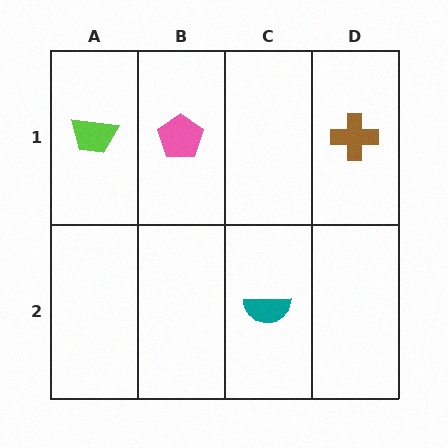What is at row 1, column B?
A pink pentagon.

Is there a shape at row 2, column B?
No, that cell is empty.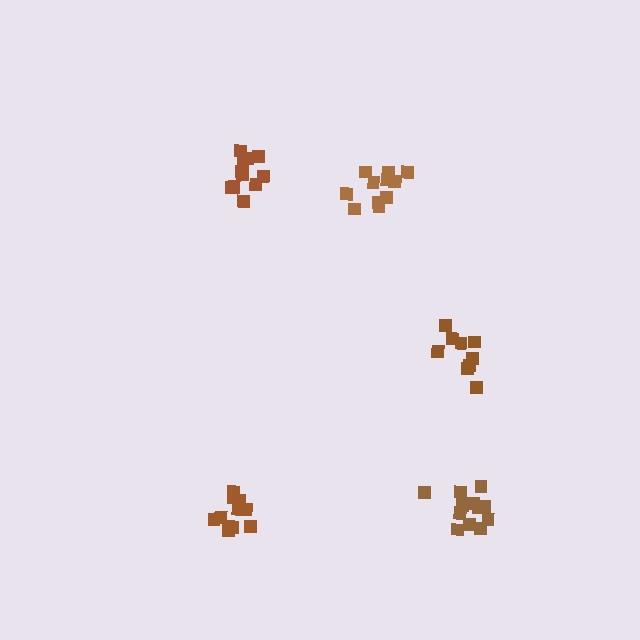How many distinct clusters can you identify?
There are 5 distinct clusters.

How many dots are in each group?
Group 1: 11 dots, Group 2: 11 dots, Group 3: 9 dots, Group 4: 10 dots, Group 5: 12 dots (53 total).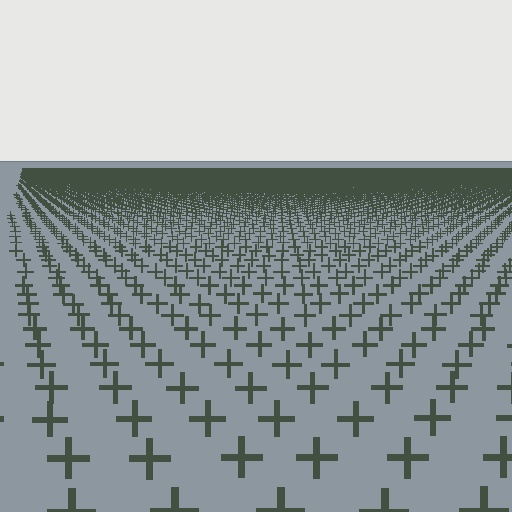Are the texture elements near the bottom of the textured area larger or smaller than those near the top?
Larger. Near the bottom, elements are closer to the viewer and appear at a bigger on-screen size.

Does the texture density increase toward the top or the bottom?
Density increases toward the top.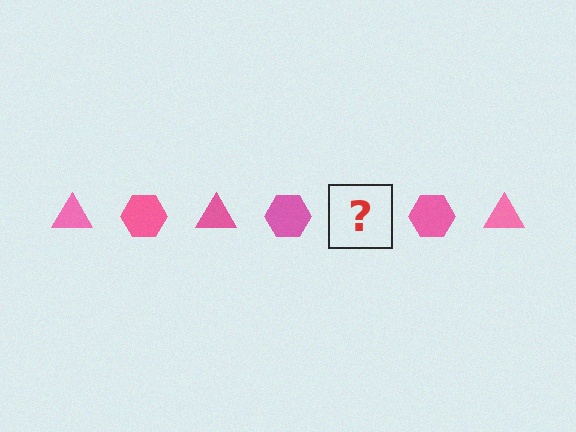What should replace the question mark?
The question mark should be replaced with a pink triangle.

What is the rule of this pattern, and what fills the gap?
The rule is that the pattern cycles through triangle, hexagon shapes in pink. The gap should be filled with a pink triangle.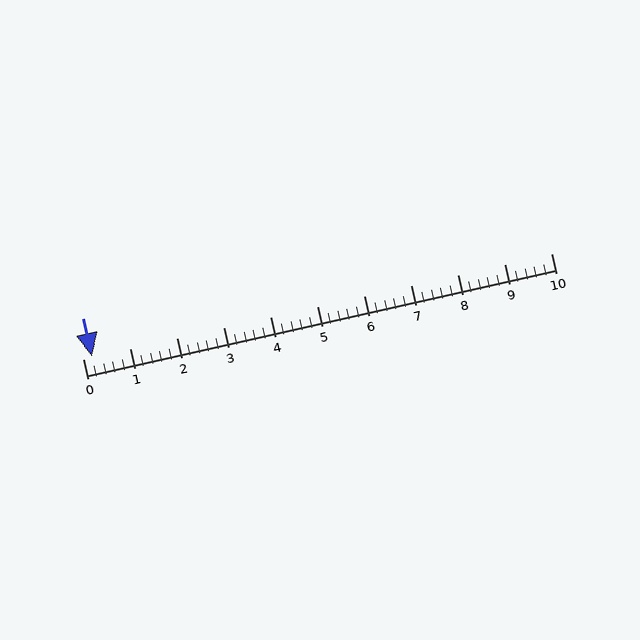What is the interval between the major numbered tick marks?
The major tick marks are spaced 1 units apart.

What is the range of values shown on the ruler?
The ruler shows values from 0 to 10.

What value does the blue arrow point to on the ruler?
The blue arrow points to approximately 0.2.